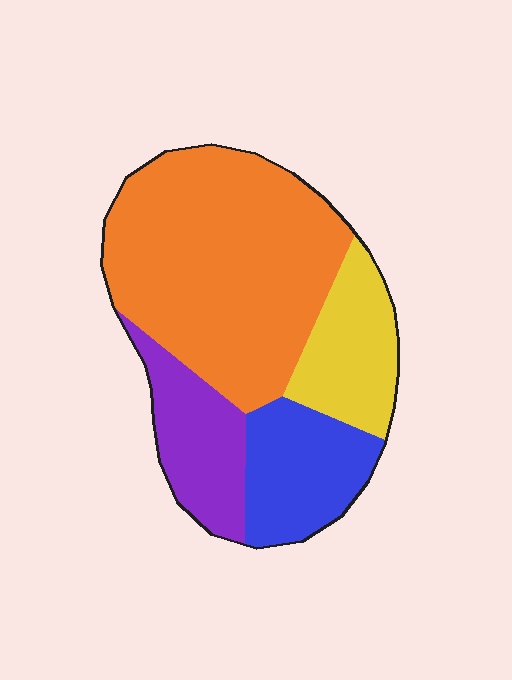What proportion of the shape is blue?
Blue takes up less than a quarter of the shape.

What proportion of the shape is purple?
Purple takes up about one sixth (1/6) of the shape.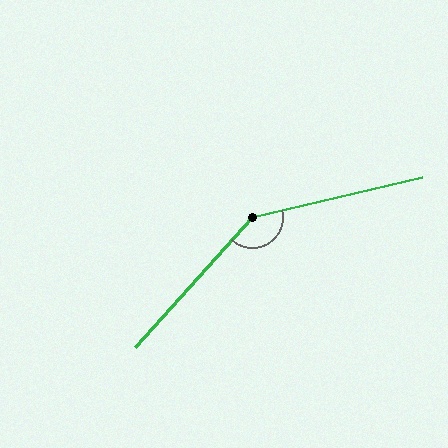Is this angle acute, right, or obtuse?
It is obtuse.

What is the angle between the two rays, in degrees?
Approximately 145 degrees.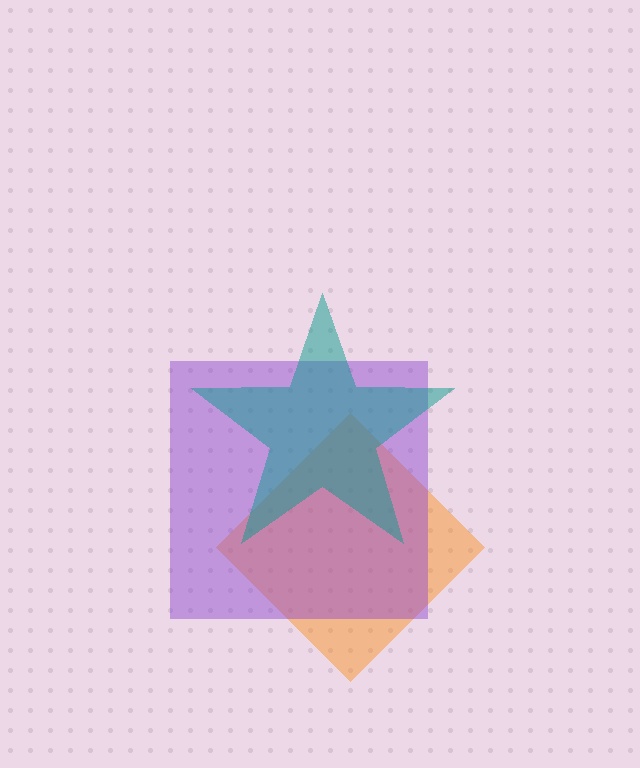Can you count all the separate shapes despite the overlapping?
Yes, there are 3 separate shapes.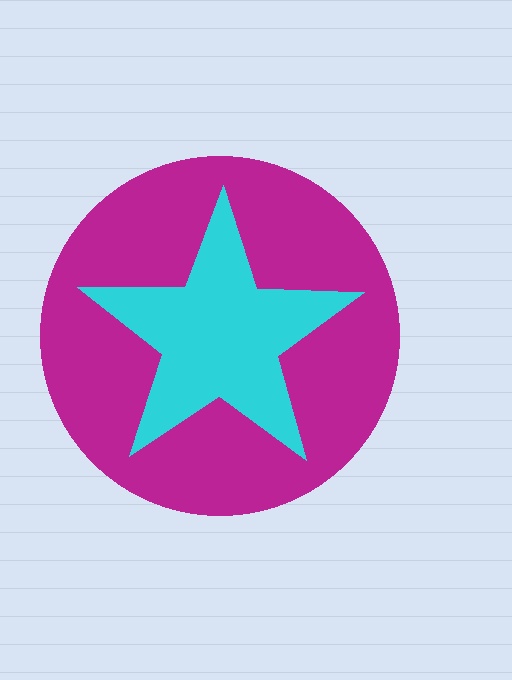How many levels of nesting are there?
2.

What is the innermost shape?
The cyan star.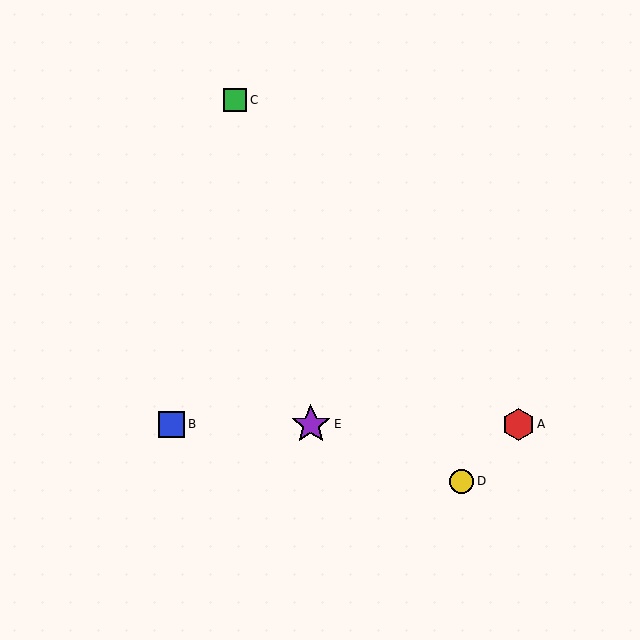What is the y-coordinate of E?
Object E is at y≈424.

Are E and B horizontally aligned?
Yes, both are at y≈424.